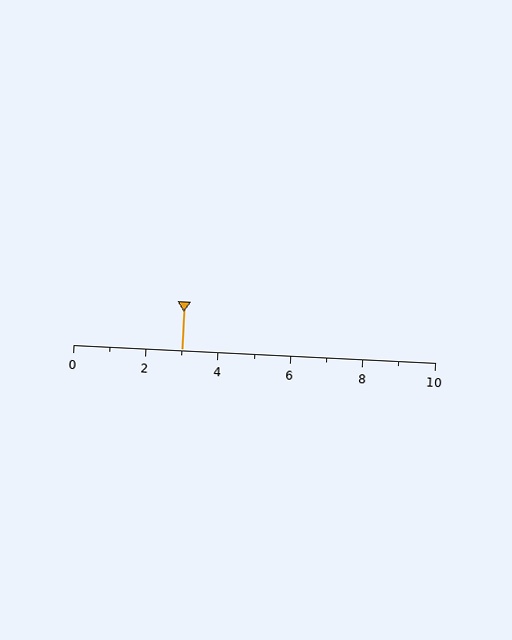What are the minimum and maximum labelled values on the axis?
The axis runs from 0 to 10.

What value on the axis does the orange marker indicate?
The marker indicates approximately 3.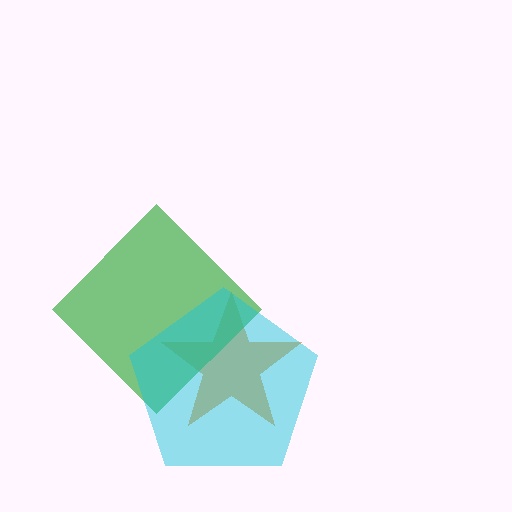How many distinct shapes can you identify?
There are 3 distinct shapes: an orange star, a green diamond, a cyan pentagon.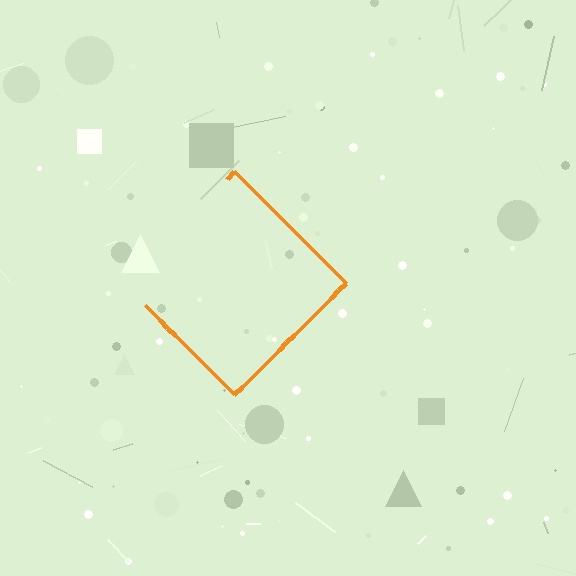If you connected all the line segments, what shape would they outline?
They would outline a diamond.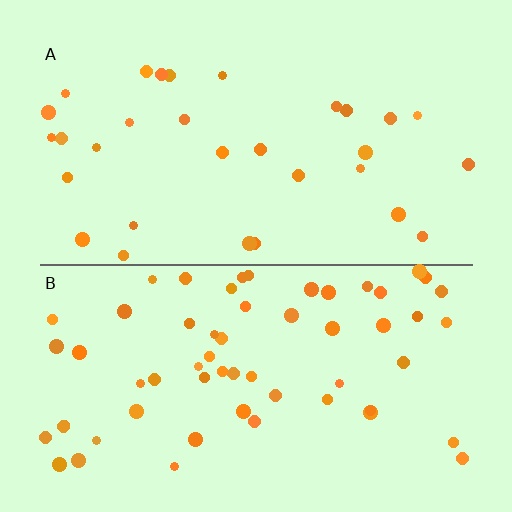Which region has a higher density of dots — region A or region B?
B (the bottom).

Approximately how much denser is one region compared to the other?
Approximately 1.9× — region B over region A.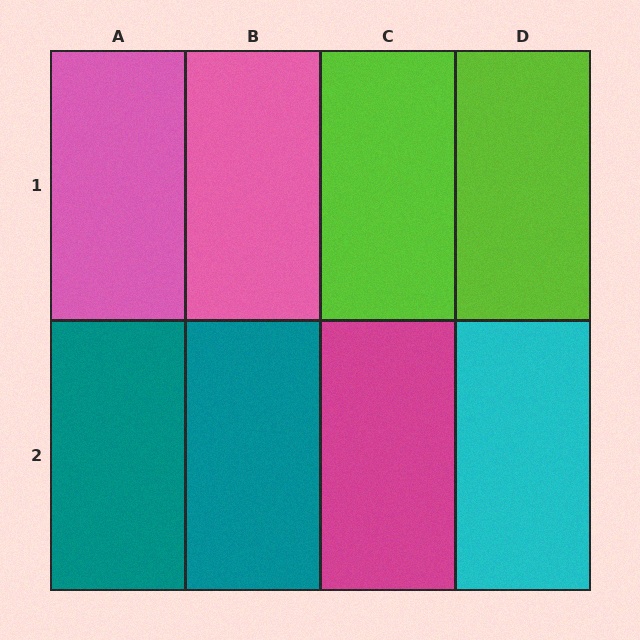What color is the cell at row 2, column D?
Cyan.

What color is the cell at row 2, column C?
Magenta.